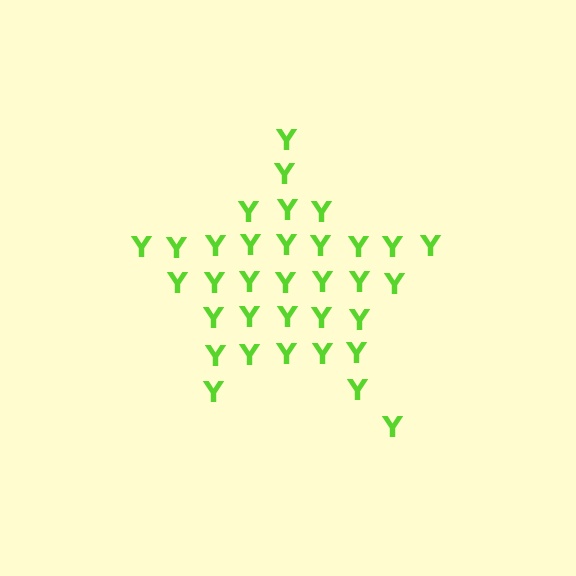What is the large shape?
The large shape is a star.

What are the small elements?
The small elements are letter Y's.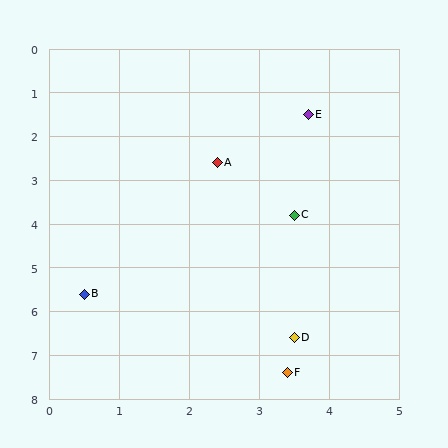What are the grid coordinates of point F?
Point F is at approximately (3.4, 7.4).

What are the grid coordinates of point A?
Point A is at approximately (2.4, 2.6).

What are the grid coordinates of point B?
Point B is at approximately (0.5, 5.6).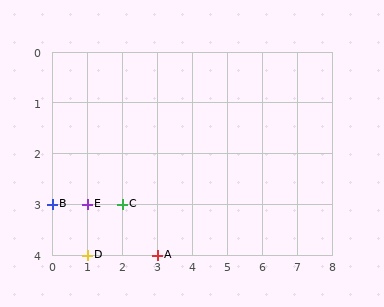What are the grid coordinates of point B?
Point B is at grid coordinates (0, 3).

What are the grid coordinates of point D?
Point D is at grid coordinates (1, 4).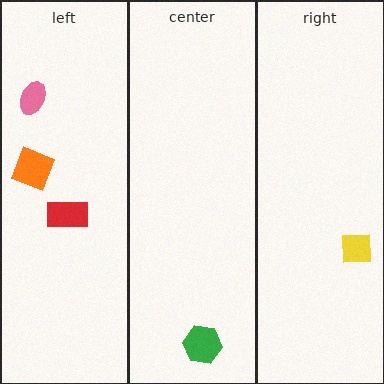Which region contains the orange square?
The left region.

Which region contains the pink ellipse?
The left region.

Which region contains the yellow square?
The right region.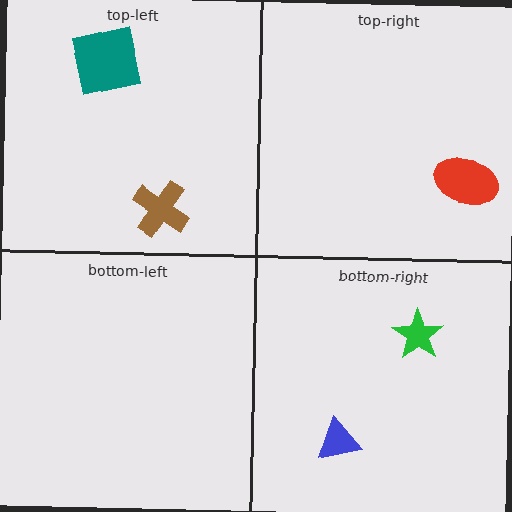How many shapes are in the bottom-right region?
2.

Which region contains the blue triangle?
The bottom-right region.